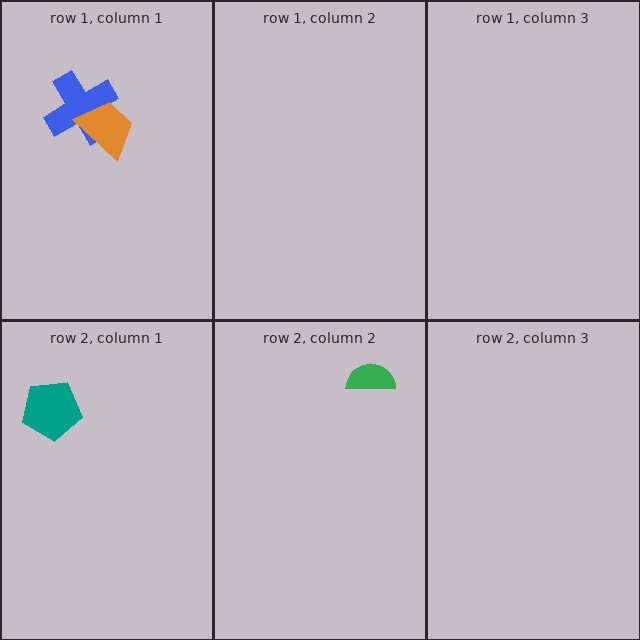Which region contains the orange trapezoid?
The row 1, column 1 region.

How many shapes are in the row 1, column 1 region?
2.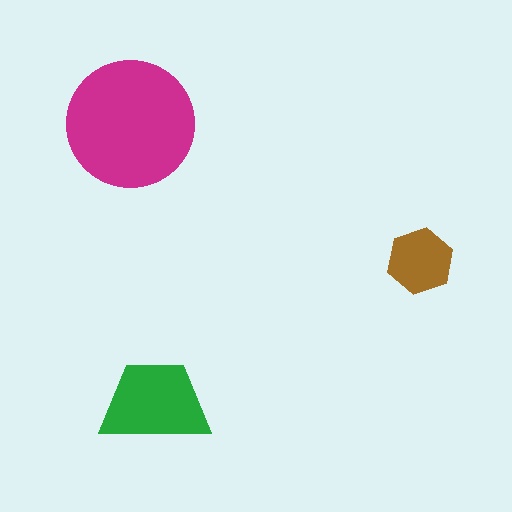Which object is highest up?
The magenta circle is topmost.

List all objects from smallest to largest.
The brown hexagon, the green trapezoid, the magenta circle.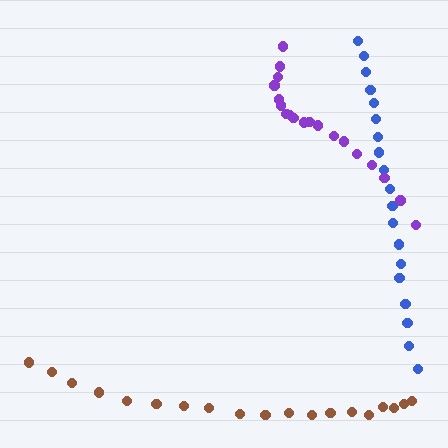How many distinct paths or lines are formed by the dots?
There are 3 distinct paths.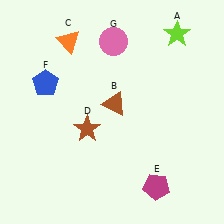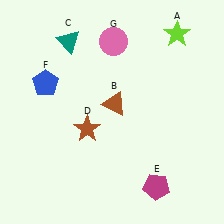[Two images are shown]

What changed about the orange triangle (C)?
In Image 1, C is orange. In Image 2, it changed to teal.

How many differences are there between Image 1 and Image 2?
There is 1 difference between the two images.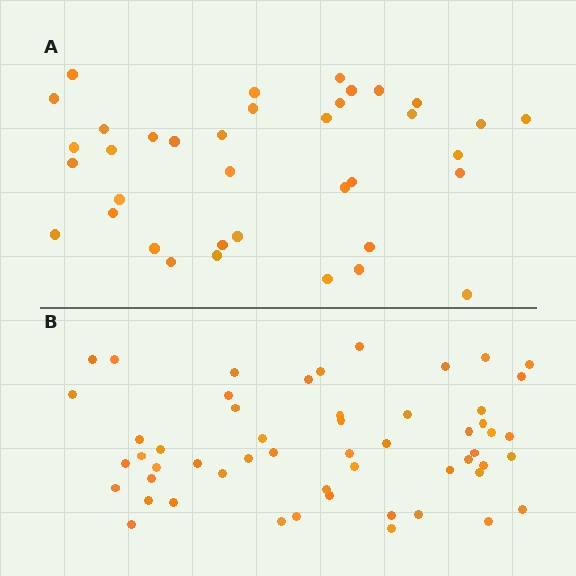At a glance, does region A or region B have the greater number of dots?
Region B (the bottom region) has more dots.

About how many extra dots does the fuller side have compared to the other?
Region B has approximately 15 more dots than region A.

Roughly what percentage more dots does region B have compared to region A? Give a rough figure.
About 45% more.